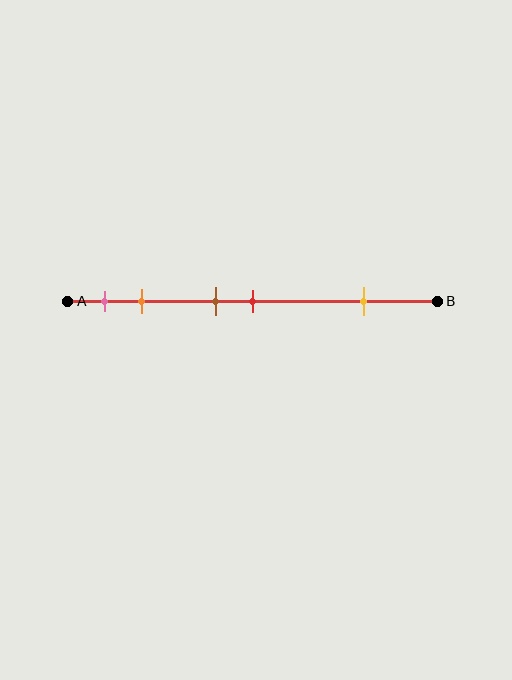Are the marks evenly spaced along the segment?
No, the marks are not evenly spaced.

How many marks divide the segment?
There are 5 marks dividing the segment.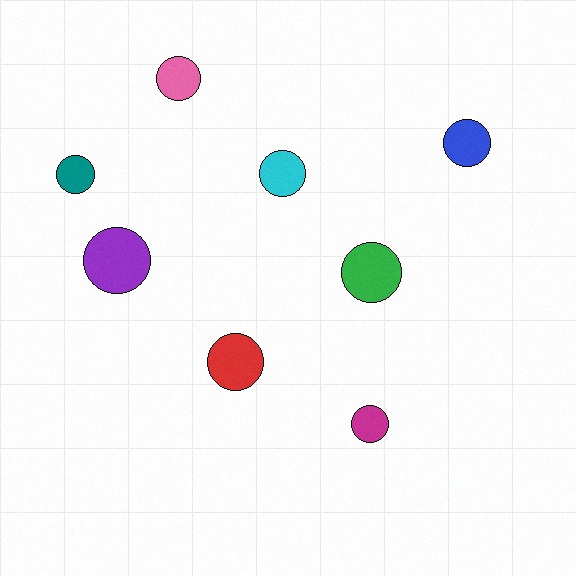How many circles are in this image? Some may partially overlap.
There are 8 circles.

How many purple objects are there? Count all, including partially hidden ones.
There is 1 purple object.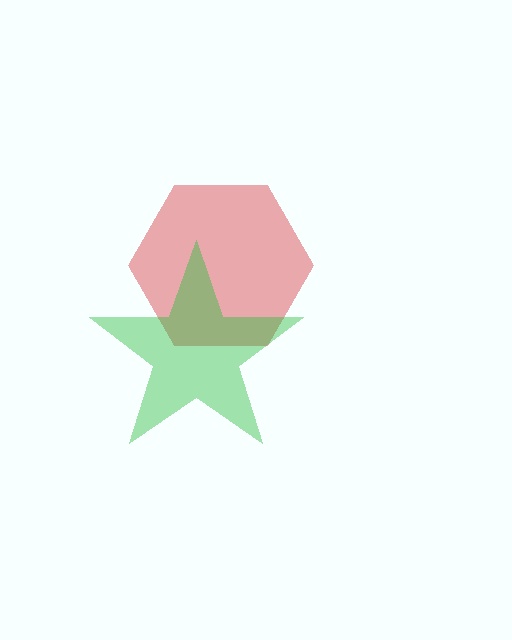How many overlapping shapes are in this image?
There are 2 overlapping shapes in the image.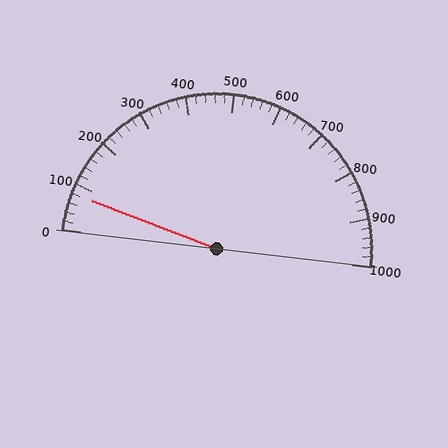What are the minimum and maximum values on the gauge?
The gauge ranges from 0 to 1000.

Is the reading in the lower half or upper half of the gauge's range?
The reading is in the lower half of the range (0 to 1000).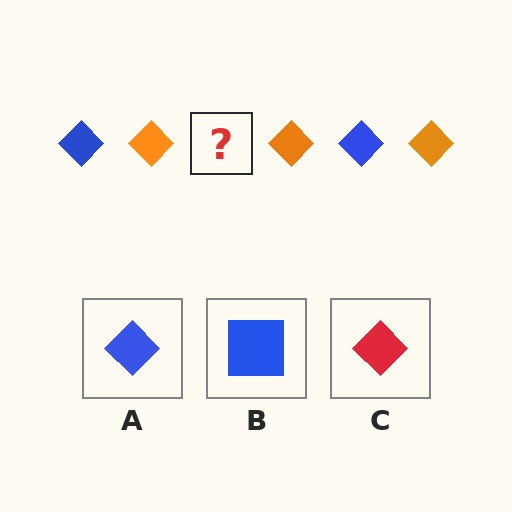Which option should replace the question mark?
Option A.